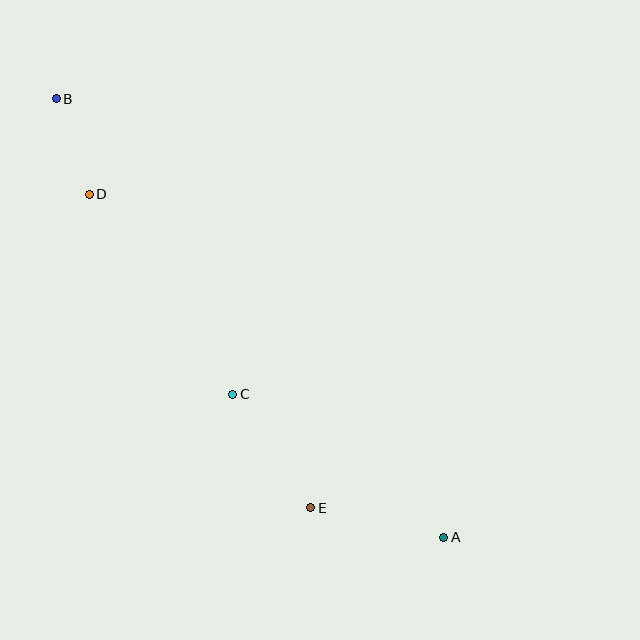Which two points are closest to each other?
Points B and D are closest to each other.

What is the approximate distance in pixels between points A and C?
The distance between A and C is approximately 255 pixels.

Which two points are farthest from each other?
Points A and B are farthest from each other.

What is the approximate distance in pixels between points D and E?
The distance between D and E is approximately 384 pixels.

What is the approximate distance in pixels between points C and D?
The distance between C and D is approximately 246 pixels.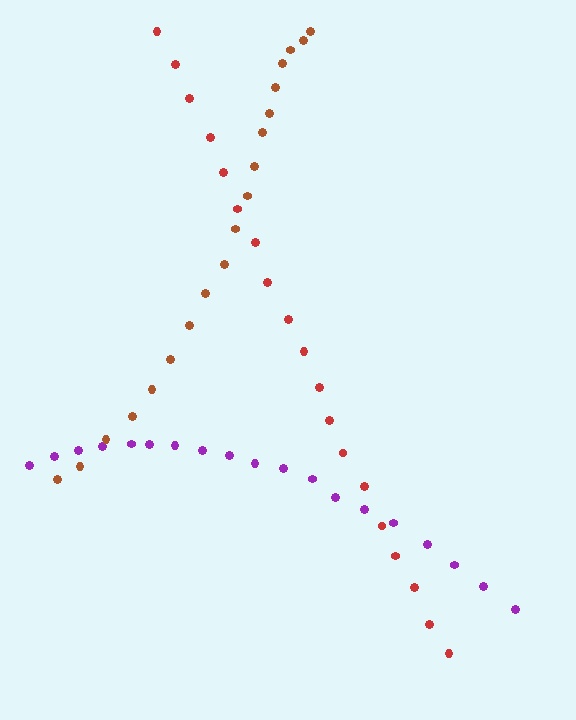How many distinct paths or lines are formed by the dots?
There are 3 distinct paths.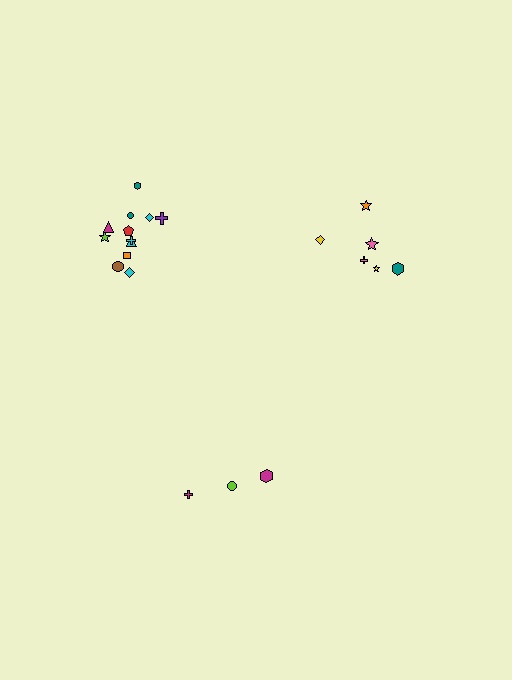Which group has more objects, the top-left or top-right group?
The top-left group.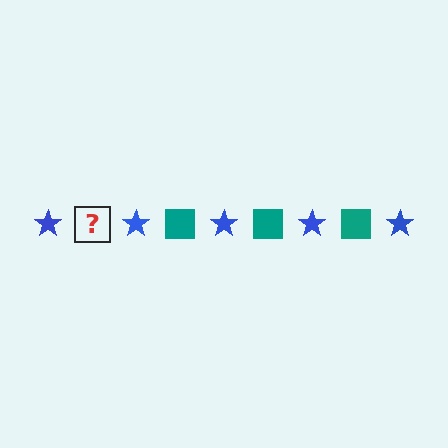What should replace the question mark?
The question mark should be replaced with a teal square.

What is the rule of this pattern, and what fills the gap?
The rule is that the pattern alternates between blue star and teal square. The gap should be filled with a teal square.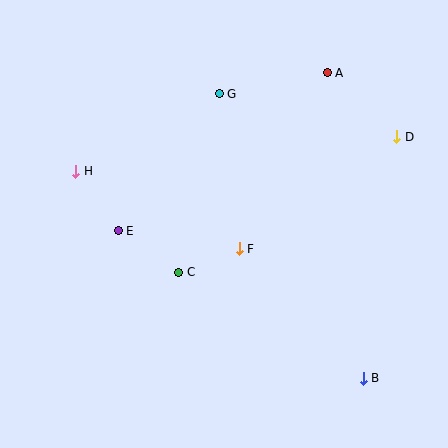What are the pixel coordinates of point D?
Point D is at (397, 137).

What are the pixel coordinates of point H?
Point H is at (76, 171).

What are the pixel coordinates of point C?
Point C is at (179, 272).